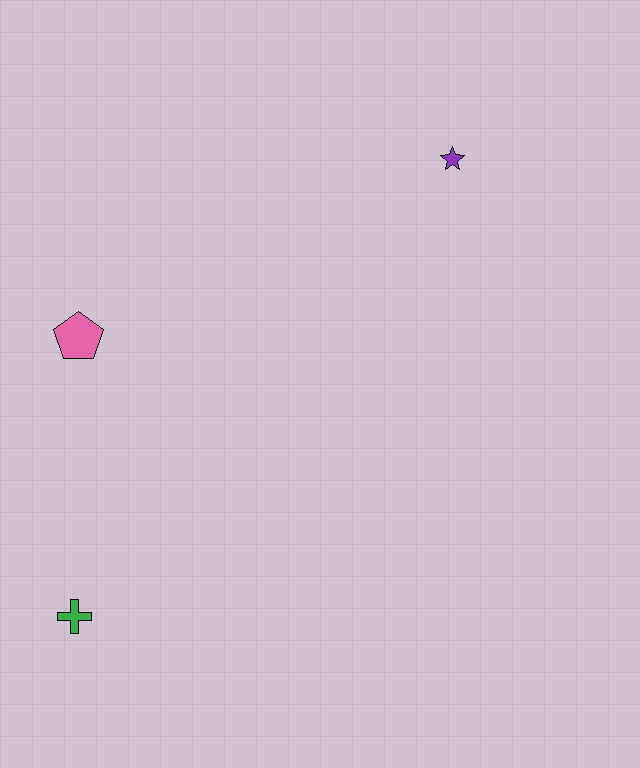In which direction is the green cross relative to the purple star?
The green cross is below the purple star.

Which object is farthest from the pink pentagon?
The purple star is farthest from the pink pentagon.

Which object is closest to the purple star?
The pink pentagon is closest to the purple star.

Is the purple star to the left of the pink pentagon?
No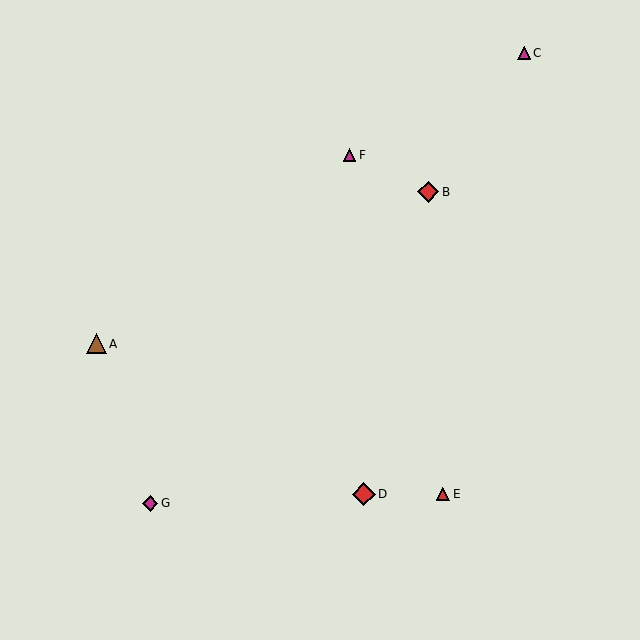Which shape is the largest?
The red diamond (labeled D) is the largest.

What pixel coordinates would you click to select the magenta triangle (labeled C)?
Click at (524, 53) to select the magenta triangle C.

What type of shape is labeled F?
Shape F is a magenta triangle.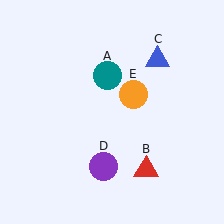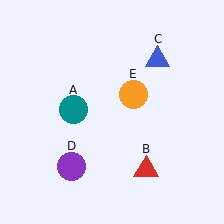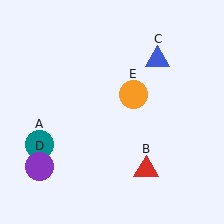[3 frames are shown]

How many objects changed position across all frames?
2 objects changed position: teal circle (object A), purple circle (object D).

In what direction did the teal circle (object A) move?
The teal circle (object A) moved down and to the left.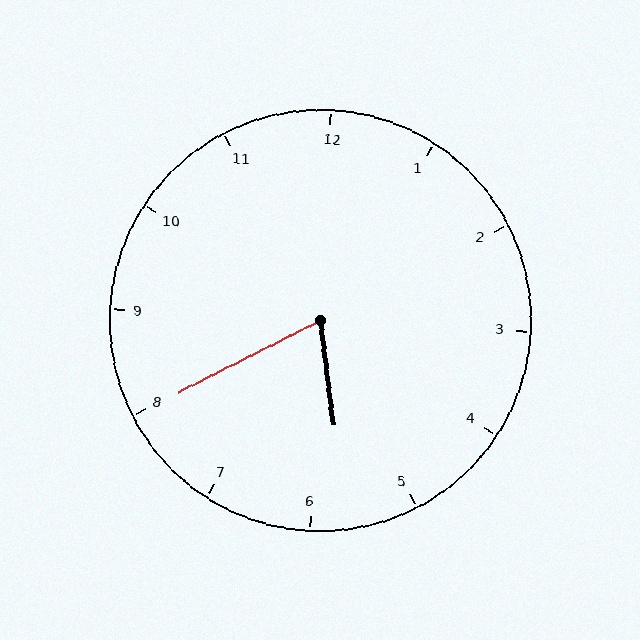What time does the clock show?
5:40.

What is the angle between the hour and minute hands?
Approximately 70 degrees.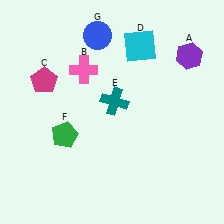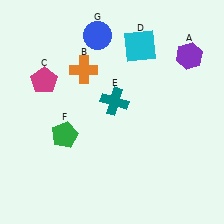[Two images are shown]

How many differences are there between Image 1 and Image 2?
There is 1 difference between the two images.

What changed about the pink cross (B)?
In Image 1, B is pink. In Image 2, it changed to orange.